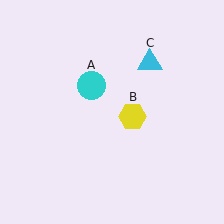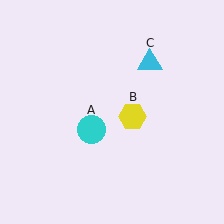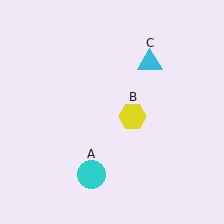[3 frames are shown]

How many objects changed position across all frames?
1 object changed position: cyan circle (object A).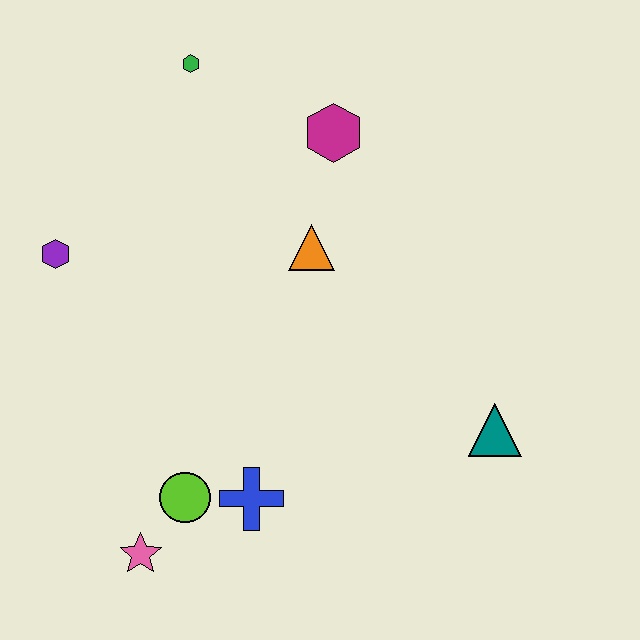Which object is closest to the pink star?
The lime circle is closest to the pink star.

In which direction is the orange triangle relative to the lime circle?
The orange triangle is above the lime circle.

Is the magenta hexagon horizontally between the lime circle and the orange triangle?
No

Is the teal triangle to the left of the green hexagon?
No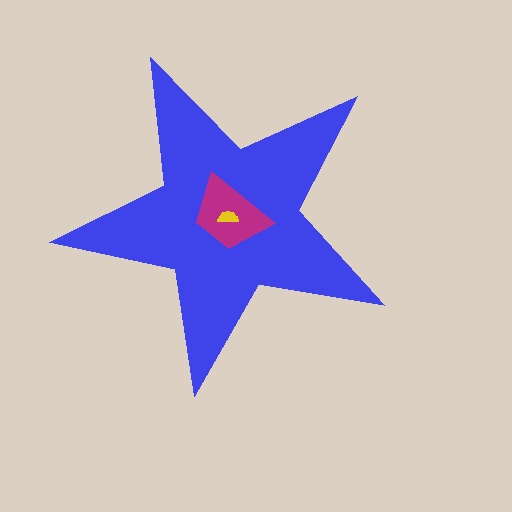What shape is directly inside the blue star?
The magenta trapezoid.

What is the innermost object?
The yellow semicircle.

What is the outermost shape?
The blue star.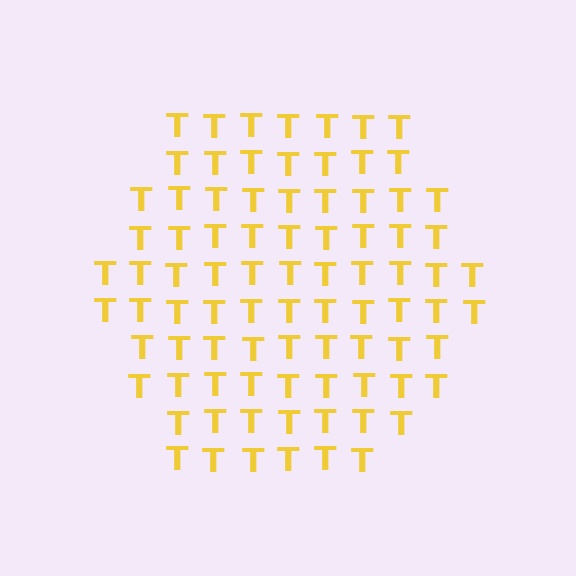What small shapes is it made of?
It is made of small letter T's.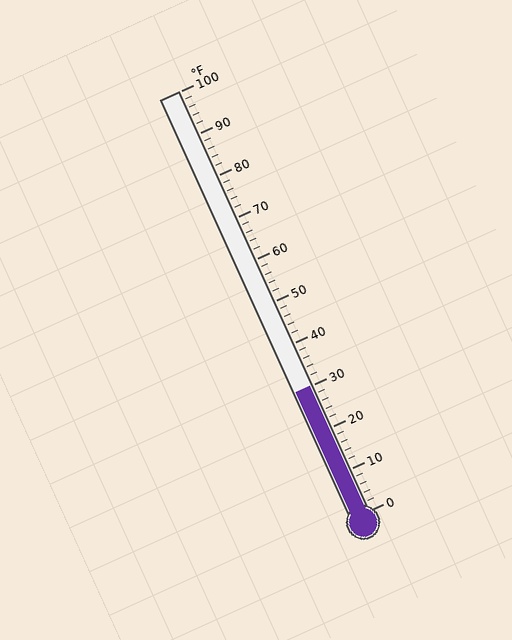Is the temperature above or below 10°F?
The temperature is above 10°F.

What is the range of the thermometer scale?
The thermometer scale ranges from 0°F to 100°F.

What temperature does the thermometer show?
The thermometer shows approximately 30°F.